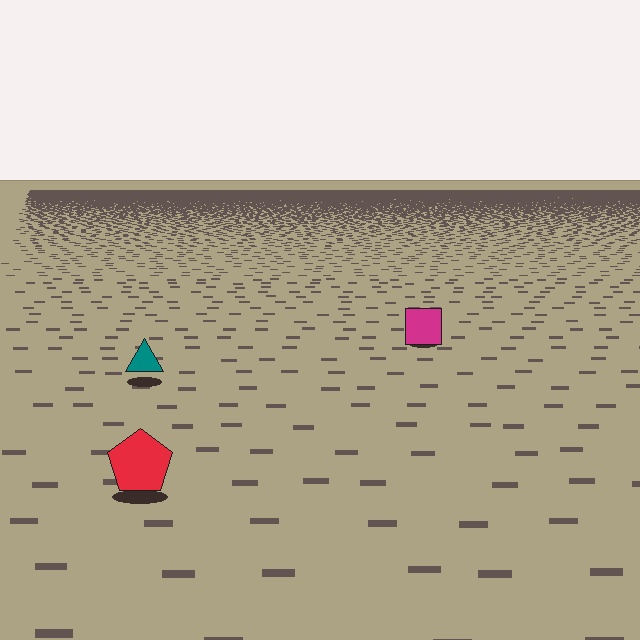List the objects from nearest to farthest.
From nearest to farthest: the red pentagon, the teal triangle, the magenta square.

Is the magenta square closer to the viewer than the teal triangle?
No. The teal triangle is closer — you can tell from the texture gradient: the ground texture is coarser near it.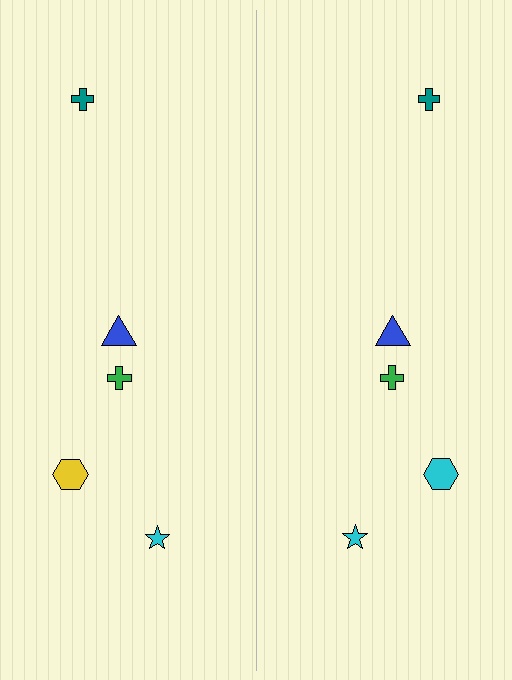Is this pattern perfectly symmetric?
No, the pattern is not perfectly symmetric. The cyan hexagon on the right side breaks the symmetry — its mirror counterpart is yellow.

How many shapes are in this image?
There are 10 shapes in this image.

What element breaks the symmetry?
The cyan hexagon on the right side breaks the symmetry — its mirror counterpart is yellow.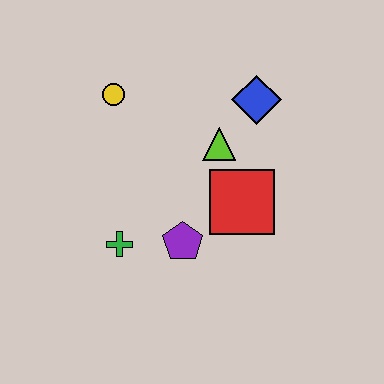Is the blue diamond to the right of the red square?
Yes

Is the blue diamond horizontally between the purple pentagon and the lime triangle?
No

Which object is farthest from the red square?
The yellow circle is farthest from the red square.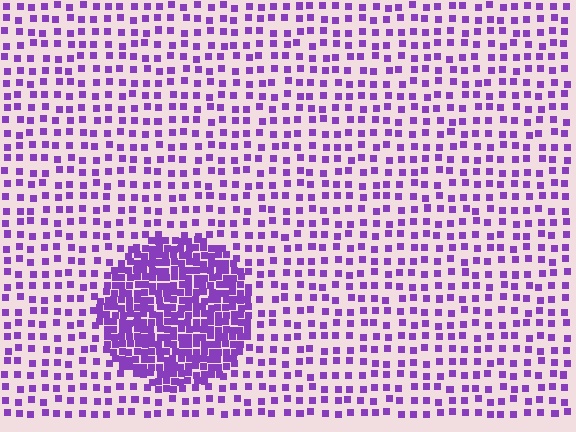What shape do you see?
I see a circle.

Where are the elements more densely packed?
The elements are more densely packed inside the circle boundary.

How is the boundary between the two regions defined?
The boundary is defined by a change in element density (approximately 2.9x ratio). All elements are the same color, size, and shape.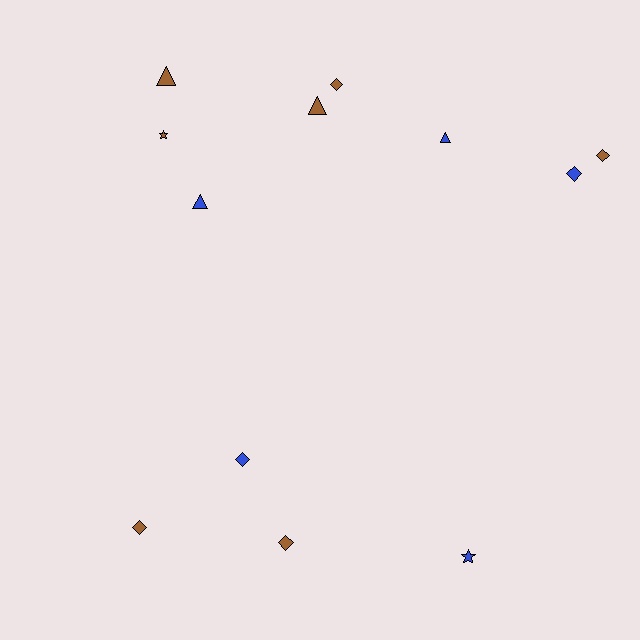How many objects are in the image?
There are 12 objects.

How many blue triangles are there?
There are 2 blue triangles.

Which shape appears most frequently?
Diamond, with 6 objects.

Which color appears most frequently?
Brown, with 7 objects.